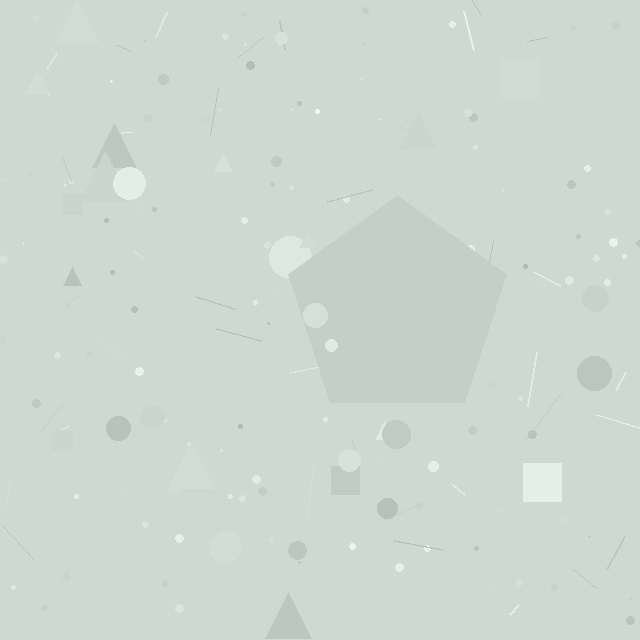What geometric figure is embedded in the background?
A pentagon is embedded in the background.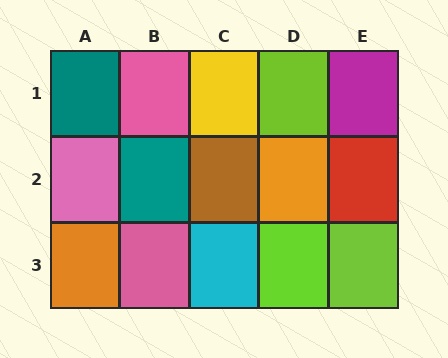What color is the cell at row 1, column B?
Pink.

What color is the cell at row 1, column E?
Magenta.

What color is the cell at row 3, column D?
Lime.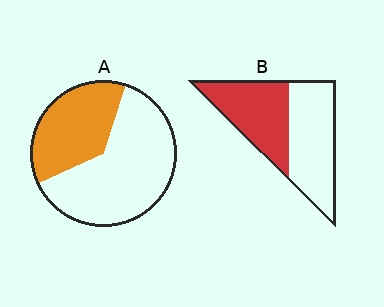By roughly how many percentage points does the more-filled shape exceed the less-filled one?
By roughly 10 percentage points (B over A).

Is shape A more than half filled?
No.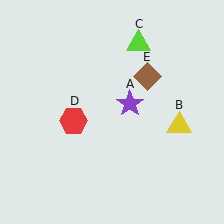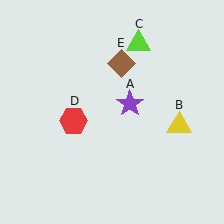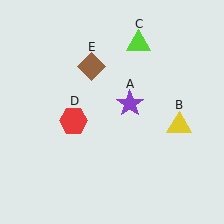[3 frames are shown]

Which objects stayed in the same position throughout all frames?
Purple star (object A) and yellow triangle (object B) and lime triangle (object C) and red hexagon (object D) remained stationary.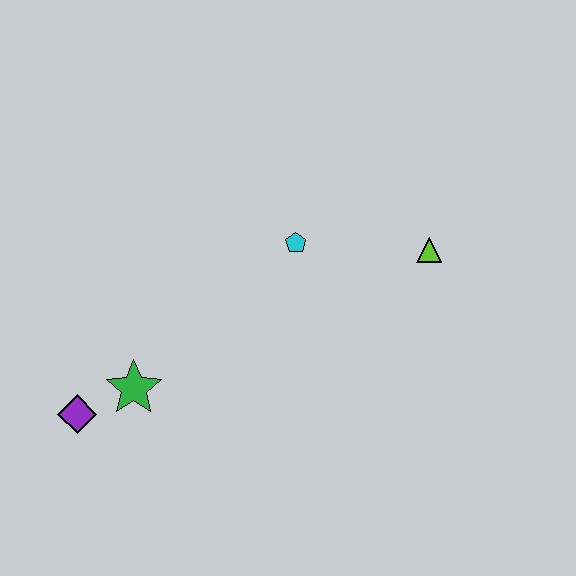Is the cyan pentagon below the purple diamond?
No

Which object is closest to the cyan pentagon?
The lime triangle is closest to the cyan pentagon.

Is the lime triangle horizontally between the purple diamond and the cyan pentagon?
No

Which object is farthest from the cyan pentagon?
The purple diamond is farthest from the cyan pentagon.